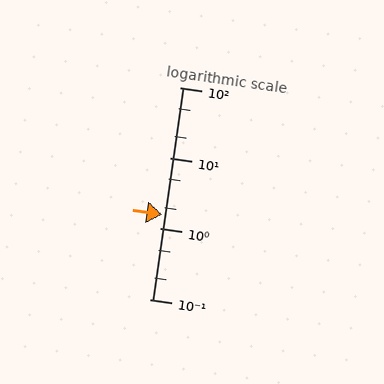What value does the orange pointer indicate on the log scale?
The pointer indicates approximately 1.6.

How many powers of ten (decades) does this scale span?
The scale spans 3 decades, from 0.1 to 100.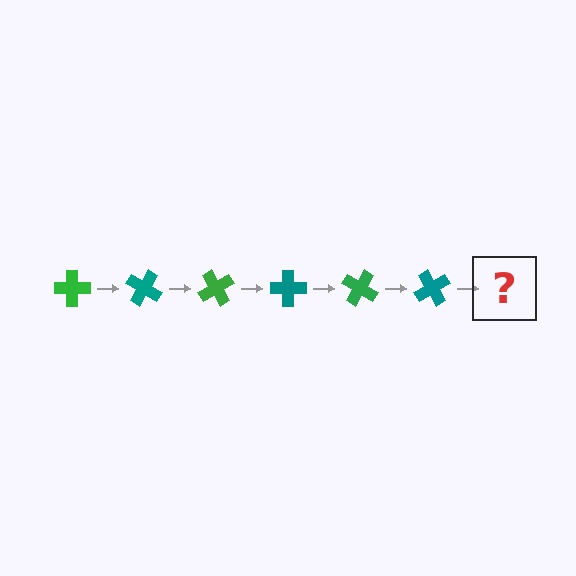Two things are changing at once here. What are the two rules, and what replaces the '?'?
The two rules are that it rotates 30 degrees each step and the color cycles through green and teal. The '?' should be a green cross, rotated 180 degrees from the start.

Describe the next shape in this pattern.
It should be a green cross, rotated 180 degrees from the start.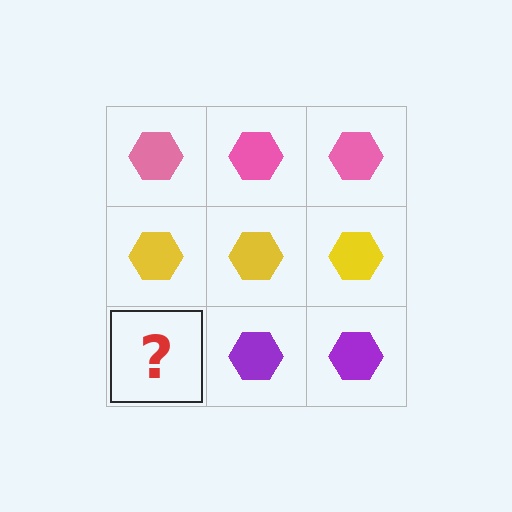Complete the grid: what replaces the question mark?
The question mark should be replaced with a purple hexagon.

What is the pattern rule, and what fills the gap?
The rule is that each row has a consistent color. The gap should be filled with a purple hexagon.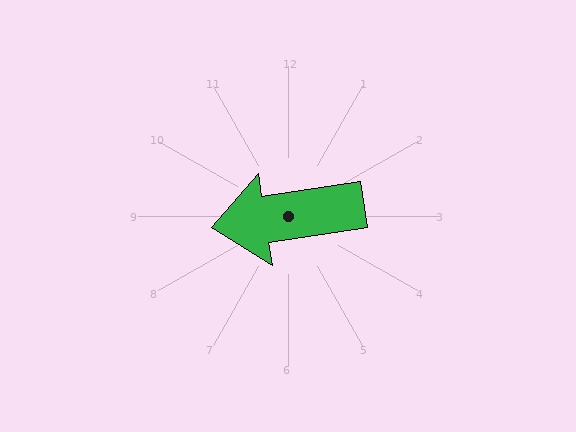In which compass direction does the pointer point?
West.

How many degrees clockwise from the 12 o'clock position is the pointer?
Approximately 261 degrees.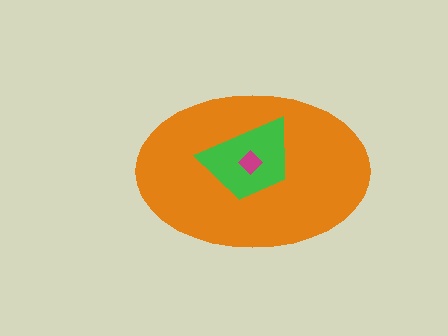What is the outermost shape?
The orange ellipse.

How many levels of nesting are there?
3.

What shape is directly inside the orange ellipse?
The green trapezoid.